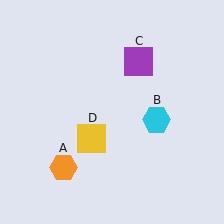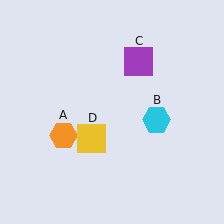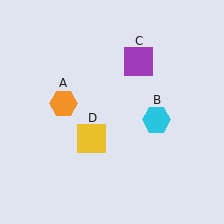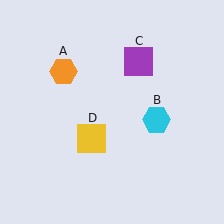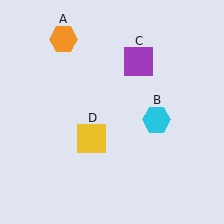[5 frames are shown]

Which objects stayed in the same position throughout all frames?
Cyan hexagon (object B) and purple square (object C) and yellow square (object D) remained stationary.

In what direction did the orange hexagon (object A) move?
The orange hexagon (object A) moved up.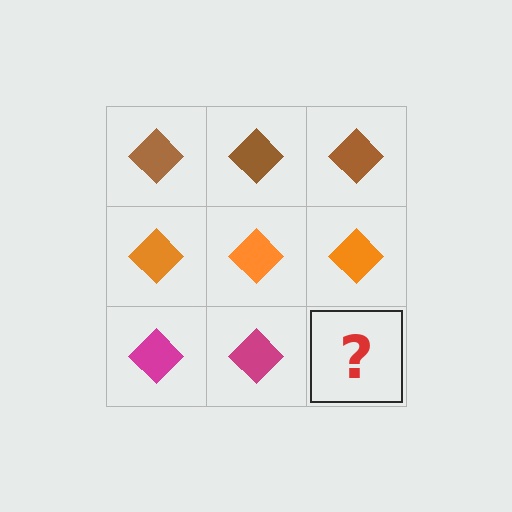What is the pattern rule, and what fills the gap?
The rule is that each row has a consistent color. The gap should be filled with a magenta diamond.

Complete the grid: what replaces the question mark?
The question mark should be replaced with a magenta diamond.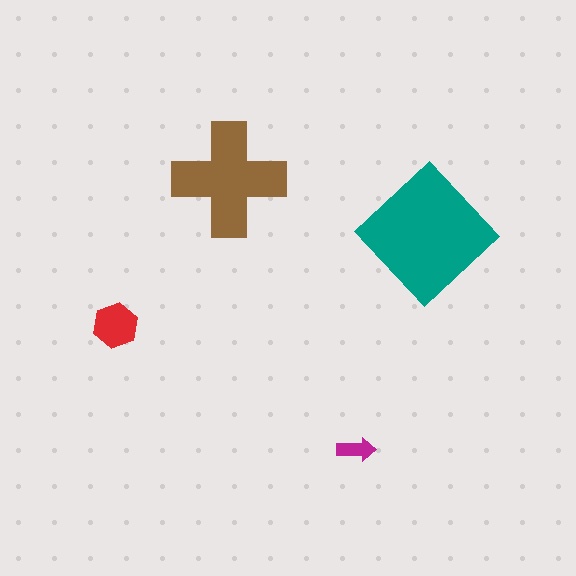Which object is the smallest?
The magenta arrow.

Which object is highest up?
The brown cross is topmost.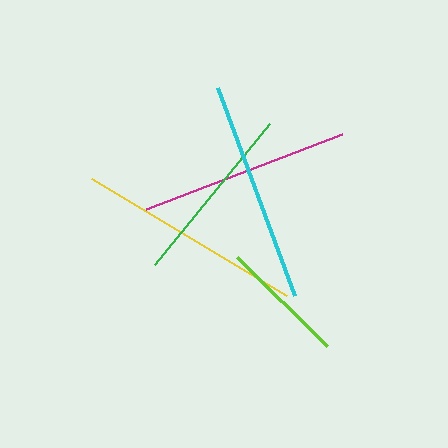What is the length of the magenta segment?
The magenta segment is approximately 209 pixels long.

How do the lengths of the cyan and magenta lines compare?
The cyan and magenta lines are approximately the same length.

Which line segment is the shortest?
The lime line is the shortest at approximately 127 pixels.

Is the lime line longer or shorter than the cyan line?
The cyan line is longer than the lime line.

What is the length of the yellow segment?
The yellow segment is approximately 228 pixels long.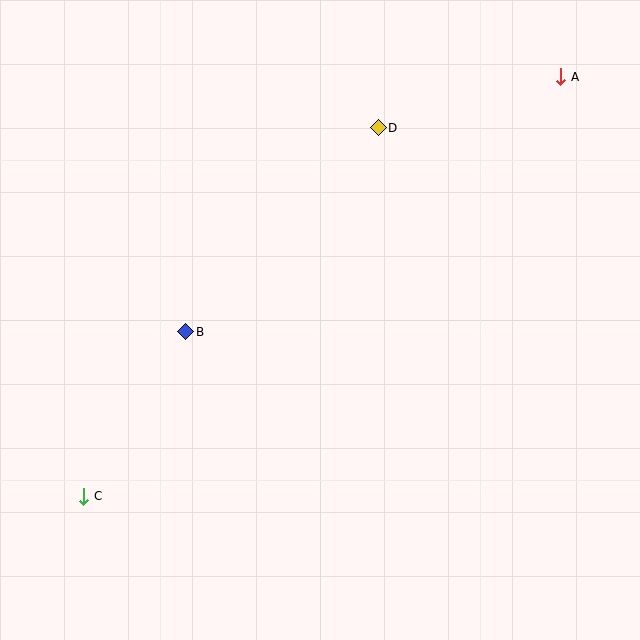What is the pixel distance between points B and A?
The distance between B and A is 454 pixels.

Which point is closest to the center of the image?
Point B at (186, 332) is closest to the center.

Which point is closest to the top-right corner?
Point A is closest to the top-right corner.